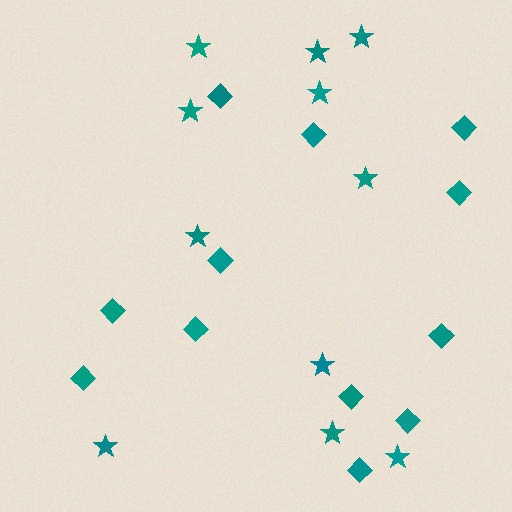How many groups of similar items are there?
There are 2 groups: one group of diamonds (12) and one group of stars (11).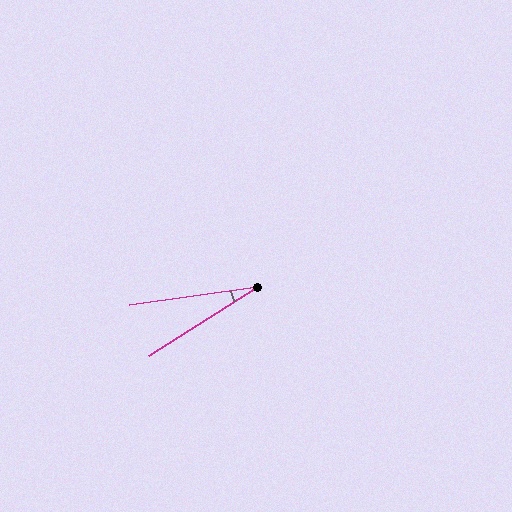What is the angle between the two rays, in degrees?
Approximately 24 degrees.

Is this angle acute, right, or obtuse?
It is acute.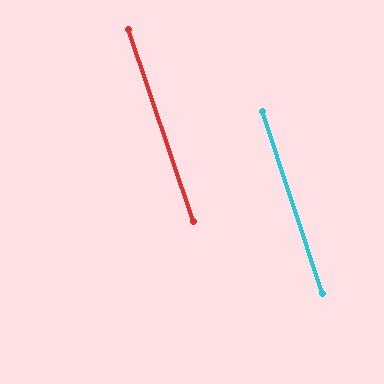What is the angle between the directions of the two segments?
Approximately 1 degree.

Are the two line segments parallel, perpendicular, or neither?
Parallel — their directions differ by only 0.6°.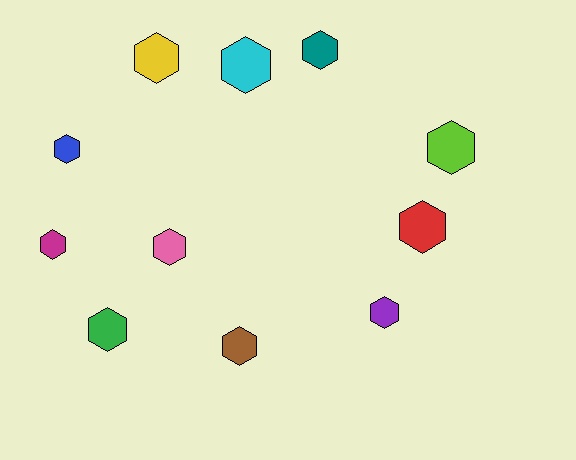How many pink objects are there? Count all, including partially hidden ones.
There is 1 pink object.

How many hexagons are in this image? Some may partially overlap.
There are 11 hexagons.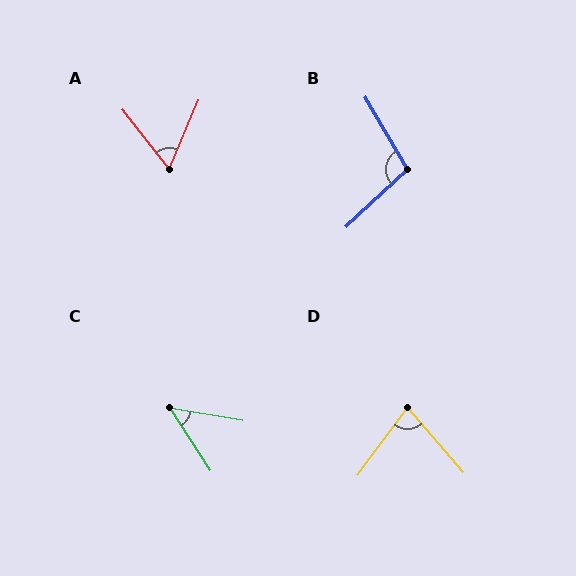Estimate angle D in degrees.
Approximately 78 degrees.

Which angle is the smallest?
C, at approximately 47 degrees.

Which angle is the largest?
B, at approximately 103 degrees.